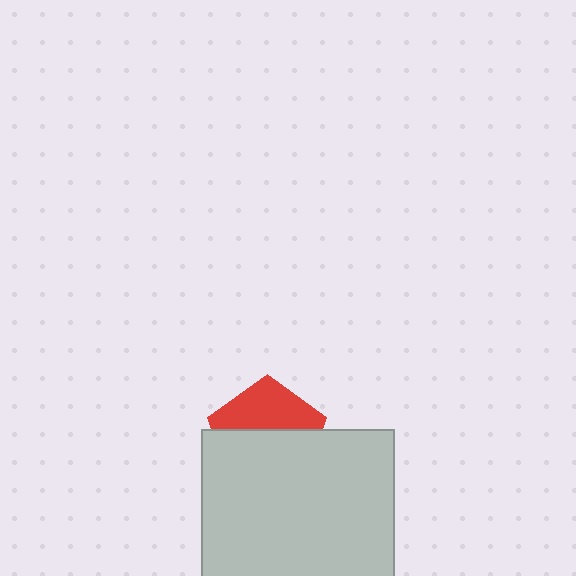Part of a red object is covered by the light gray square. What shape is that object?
It is a pentagon.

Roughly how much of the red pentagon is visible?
A small part of it is visible (roughly 43%).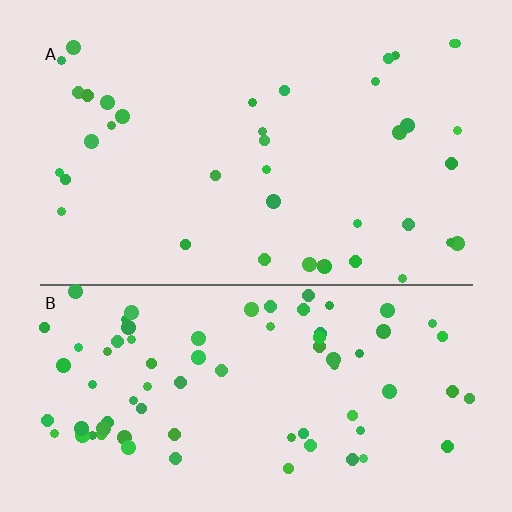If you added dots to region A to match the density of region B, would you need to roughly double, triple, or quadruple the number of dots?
Approximately double.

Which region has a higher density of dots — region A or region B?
B (the bottom).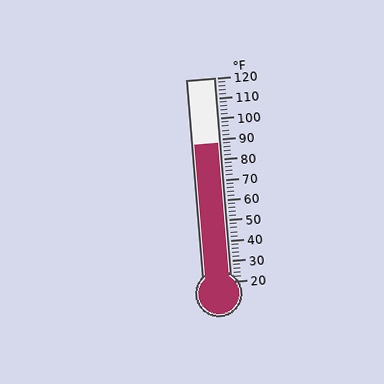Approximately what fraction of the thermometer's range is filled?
The thermometer is filled to approximately 70% of its range.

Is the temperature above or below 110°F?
The temperature is below 110°F.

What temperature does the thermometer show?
The thermometer shows approximately 88°F.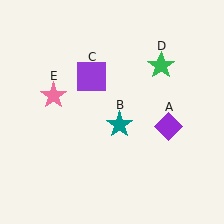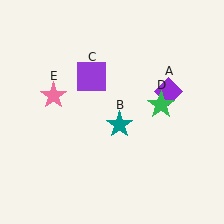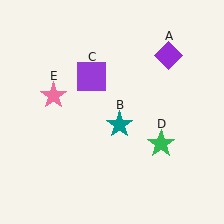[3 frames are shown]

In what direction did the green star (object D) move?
The green star (object D) moved down.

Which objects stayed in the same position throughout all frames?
Teal star (object B) and purple square (object C) and pink star (object E) remained stationary.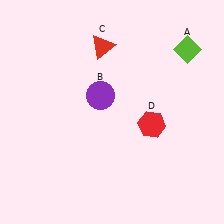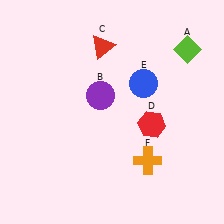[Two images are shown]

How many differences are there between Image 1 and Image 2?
There are 2 differences between the two images.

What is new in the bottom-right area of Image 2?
An orange cross (F) was added in the bottom-right area of Image 2.